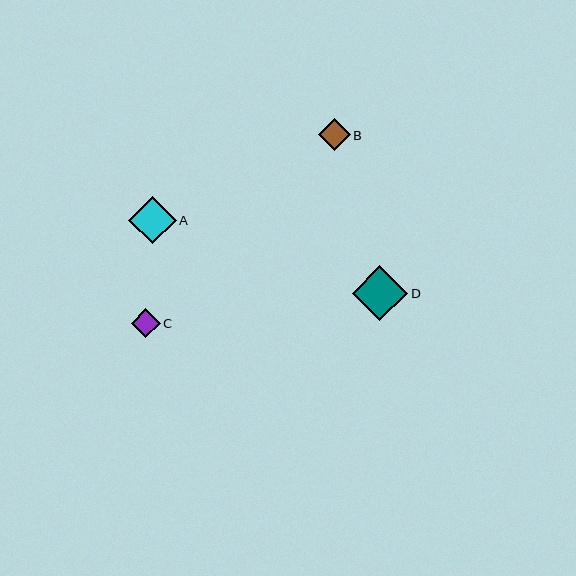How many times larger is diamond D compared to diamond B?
Diamond D is approximately 1.7 times the size of diamond B.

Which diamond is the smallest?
Diamond C is the smallest with a size of approximately 29 pixels.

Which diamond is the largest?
Diamond D is the largest with a size of approximately 55 pixels.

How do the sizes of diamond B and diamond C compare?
Diamond B and diamond C are approximately the same size.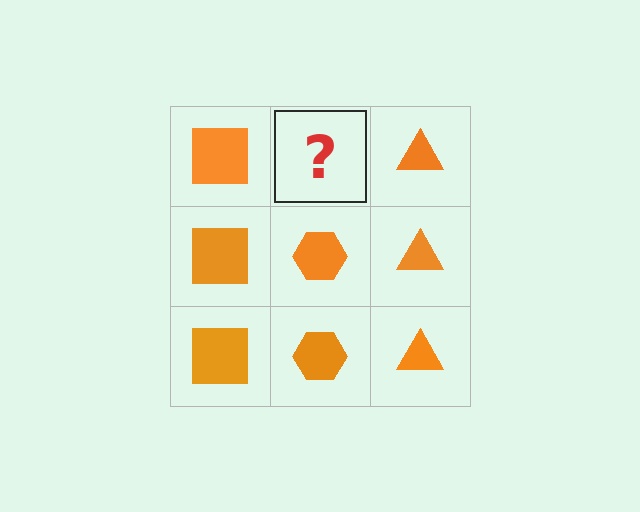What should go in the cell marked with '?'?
The missing cell should contain an orange hexagon.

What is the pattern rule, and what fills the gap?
The rule is that each column has a consistent shape. The gap should be filled with an orange hexagon.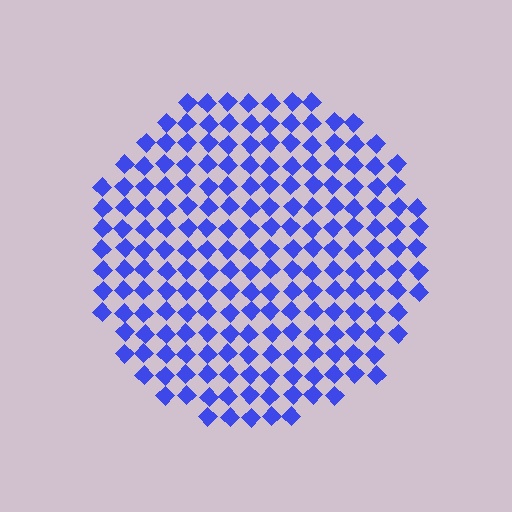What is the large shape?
The large shape is a circle.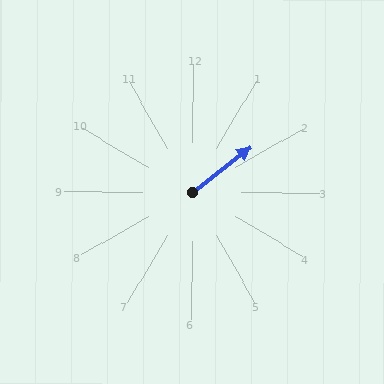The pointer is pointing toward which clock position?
Roughly 2 o'clock.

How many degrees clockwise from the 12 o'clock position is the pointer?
Approximately 52 degrees.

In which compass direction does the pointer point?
Northeast.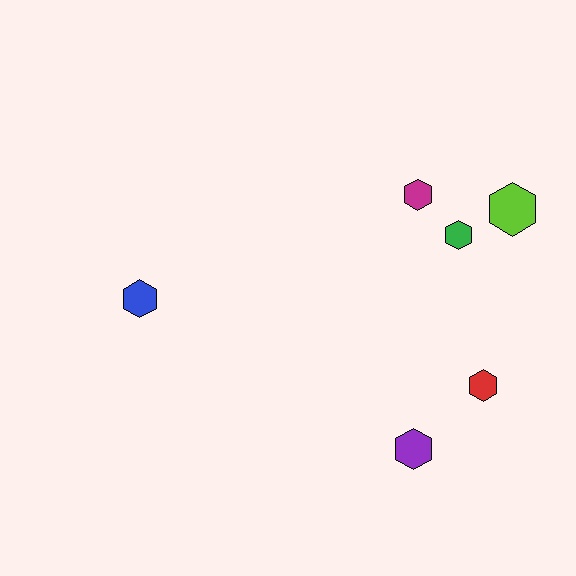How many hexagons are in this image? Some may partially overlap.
There are 6 hexagons.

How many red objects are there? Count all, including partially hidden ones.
There is 1 red object.